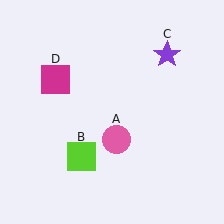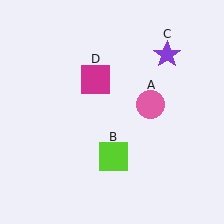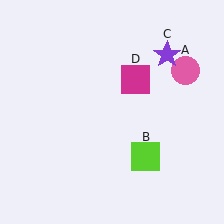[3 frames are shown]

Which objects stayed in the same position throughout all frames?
Purple star (object C) remained stationary.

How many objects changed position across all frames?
3 objects changed position: pink circle (object A), lime square (object B), magenta square (object D).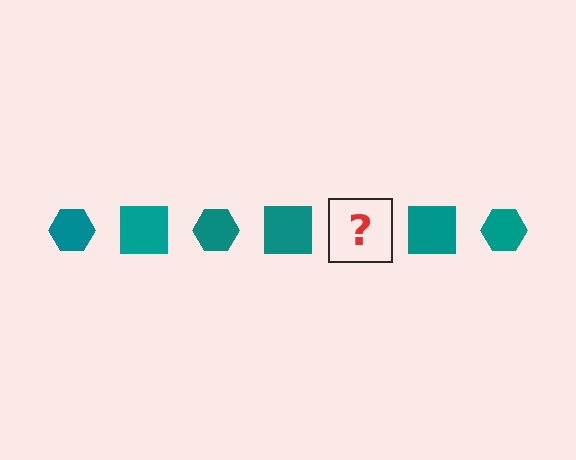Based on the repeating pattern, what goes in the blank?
The blank should be a teal hexagon.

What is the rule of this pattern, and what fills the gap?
The rule is that the pattern cycles through hexagon, square shapes in teal. The gap should be filled with a teal hexagon.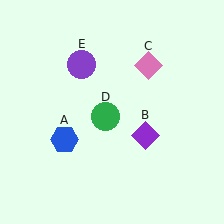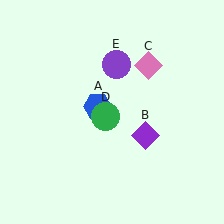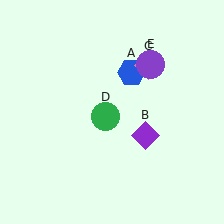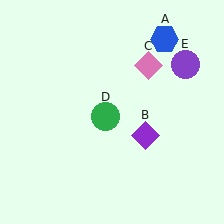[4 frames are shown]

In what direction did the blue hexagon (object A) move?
The blue hexagon (object A) moved up and to the right.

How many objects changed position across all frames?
2 objects changed position: blue hexagon (object A), purple circle (object E).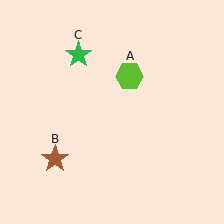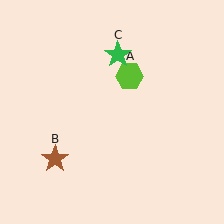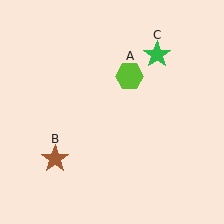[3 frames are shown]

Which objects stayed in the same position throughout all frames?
Lime hexagon (object A) and brown star (object B) remained stationary.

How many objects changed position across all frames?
1 object changed position: green star (object C).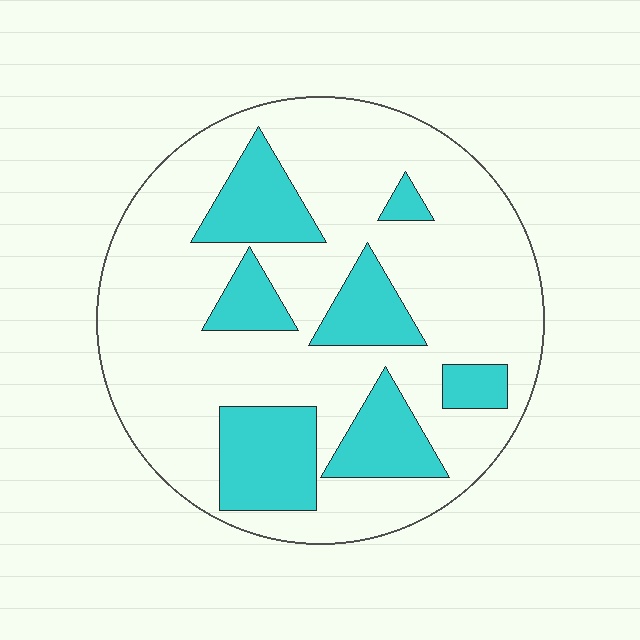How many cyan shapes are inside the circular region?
7.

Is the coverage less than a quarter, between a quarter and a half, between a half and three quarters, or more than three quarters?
Between a quarter and a half.